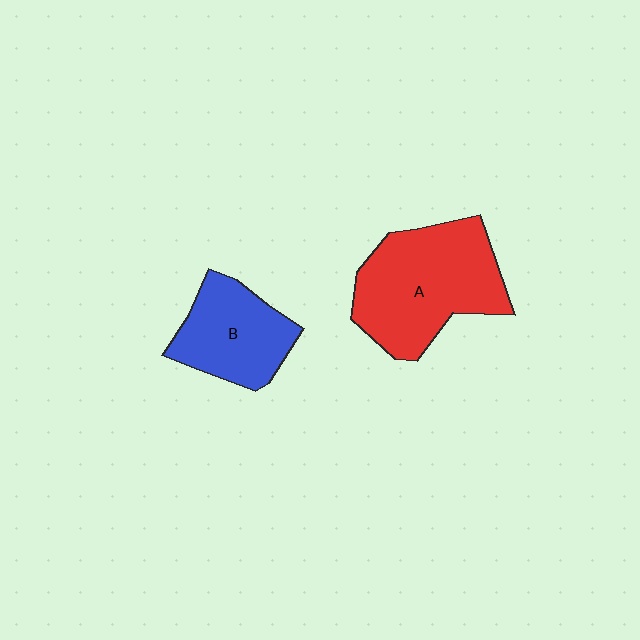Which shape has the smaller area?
Shape B (blue).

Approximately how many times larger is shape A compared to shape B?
Approximately 1.6 times.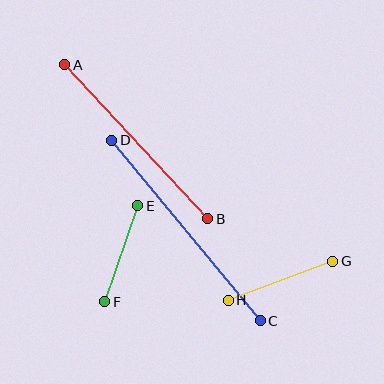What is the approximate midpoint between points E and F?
The midpoint is at approximately (121, 254) pixels.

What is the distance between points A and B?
The distance is approximately 210 pixels.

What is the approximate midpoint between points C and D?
The midpoint is at approximately (186, 230) pixels.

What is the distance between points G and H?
The distance is approximately 112 pixels.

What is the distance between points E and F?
The distance is approximately 102 pixels.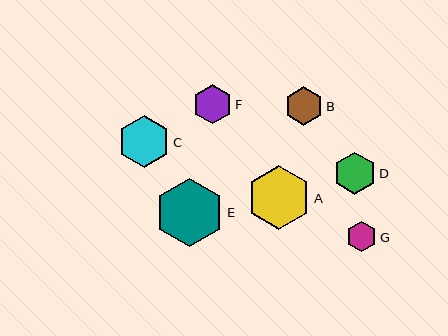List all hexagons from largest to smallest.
From largest to smallest: E, A, C, D, F, B, G.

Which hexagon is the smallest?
Hexagon G is the smallest with a size of approximately 31 pixels.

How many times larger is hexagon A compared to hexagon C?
Hexagon A is approximately 1.2 times the size of hexagon C.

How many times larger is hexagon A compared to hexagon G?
Hexagon A is approximately 2.1 times the size of hexagon G.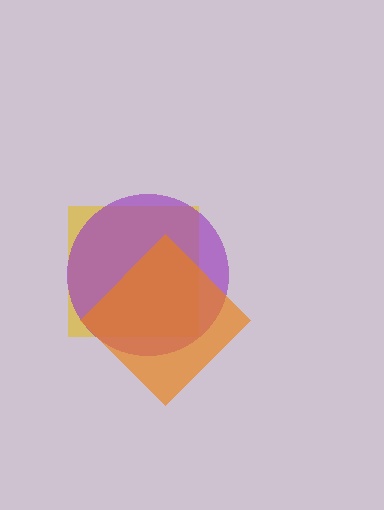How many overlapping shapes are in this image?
There are 3 overlapping shapes in the image.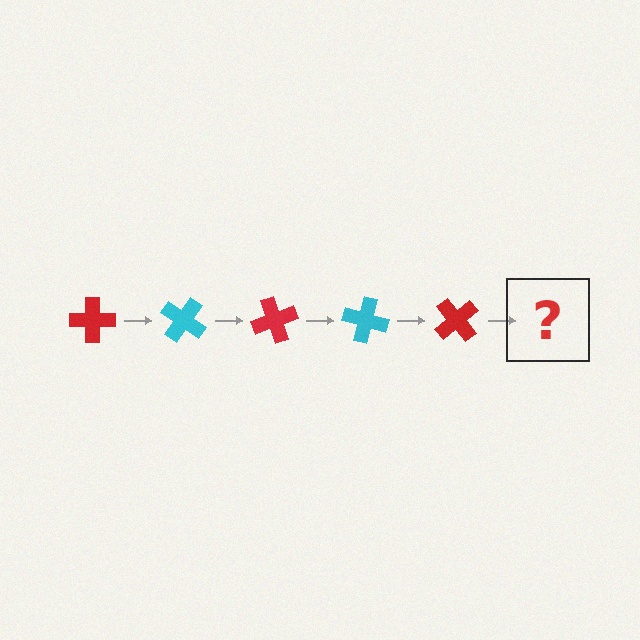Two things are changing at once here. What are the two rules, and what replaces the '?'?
The two rules are that it rotates 35 degrees each step and the color cycles through red and cyan. The '?' should be a cyan cross, rotated 175 degrees from the start.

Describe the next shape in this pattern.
It should be a cyan cross, rotated 175 degrees from the start.